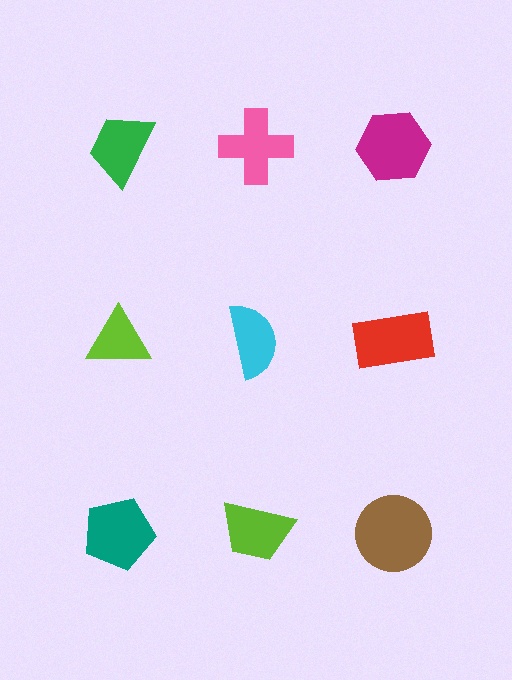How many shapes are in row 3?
3 shapes.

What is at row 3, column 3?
A brown circle.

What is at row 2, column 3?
A red rectangle.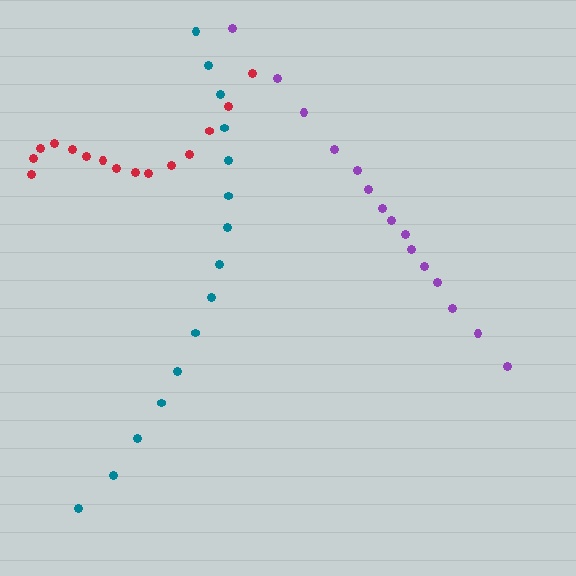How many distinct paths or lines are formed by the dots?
There are 3 distinct paths.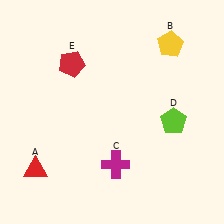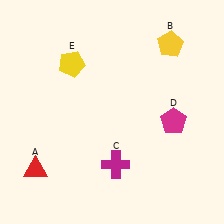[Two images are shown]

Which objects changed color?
D changed from lime to magenta. E changed from red to yellow.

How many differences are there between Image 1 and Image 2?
There are 2 differences between the two images.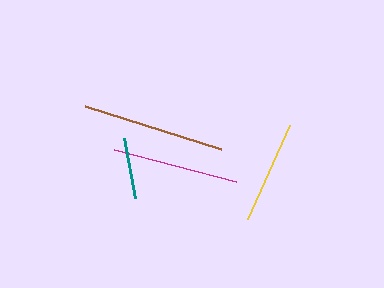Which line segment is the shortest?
The teal line is the shortest at approximately 61 pixels.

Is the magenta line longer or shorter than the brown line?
The brown line is longer than the magenta line.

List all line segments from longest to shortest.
From longest to shortest: brown, magenta, yellow, teal.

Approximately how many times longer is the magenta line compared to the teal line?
The magenta line is approximately 2.1 times the length of the teal line.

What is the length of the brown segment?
The brown segment is approximately 143 pixels long.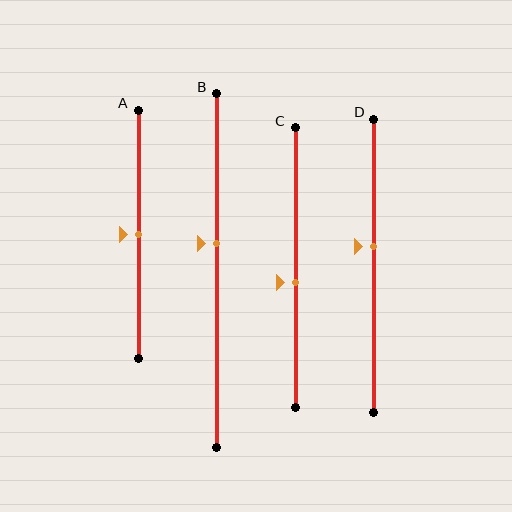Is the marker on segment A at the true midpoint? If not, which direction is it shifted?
Yes, the marker on segment A is at the true midpoint.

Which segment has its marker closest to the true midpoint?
Segment A has its marker closest to the true midpoint.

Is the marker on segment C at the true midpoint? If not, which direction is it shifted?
No, the marker on segment C is shifted downward by about 5% of the segment length.